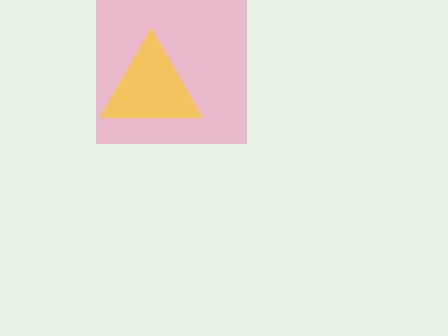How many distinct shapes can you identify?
There are 2 distinct shapes: a pink square, a yellow triangle.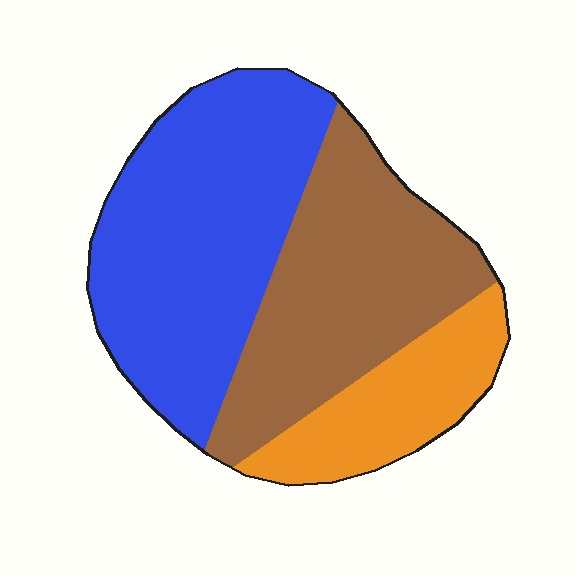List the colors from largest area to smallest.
From largest to smallest: blue, brown, orange.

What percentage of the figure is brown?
Brown takes up between a quarter and a half of the figure.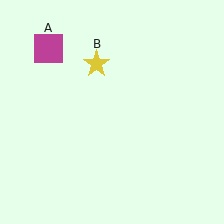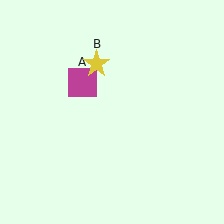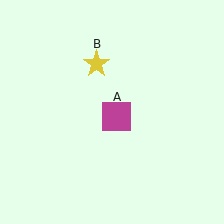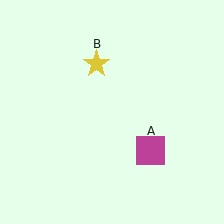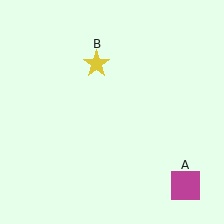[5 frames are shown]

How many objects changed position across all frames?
1 object changed position: magenta square (object A).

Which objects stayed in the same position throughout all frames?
Yellow star (object B) remained stationary.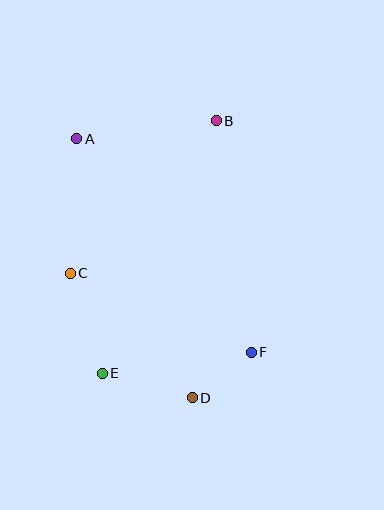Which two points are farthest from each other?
Points A and D are farthest from each other.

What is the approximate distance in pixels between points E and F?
The distance between E and F is approximately 150 pixels.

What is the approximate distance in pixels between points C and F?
The distance between C and F is approximately 197 pixels.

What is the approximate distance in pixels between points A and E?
The distance between A and E is approximately 236 pixels.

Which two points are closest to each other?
Points D and F are closest to each other.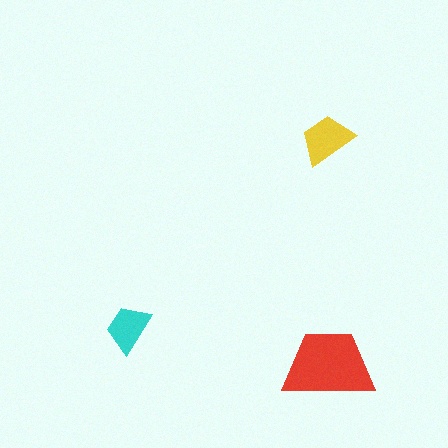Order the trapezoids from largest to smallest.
the red one, the yellow one, the cyan one.